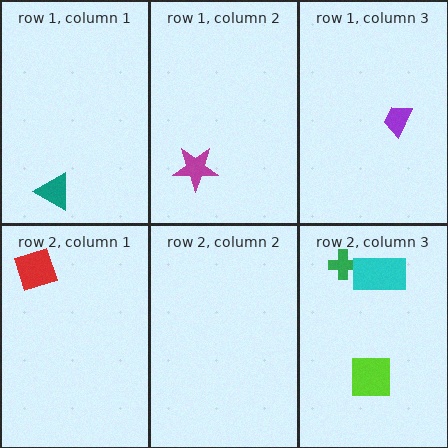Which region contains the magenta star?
The row 1, column 2 region.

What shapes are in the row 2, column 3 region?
The green cross, the cyan rectangle, the lime square.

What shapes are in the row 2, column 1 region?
The red diamond.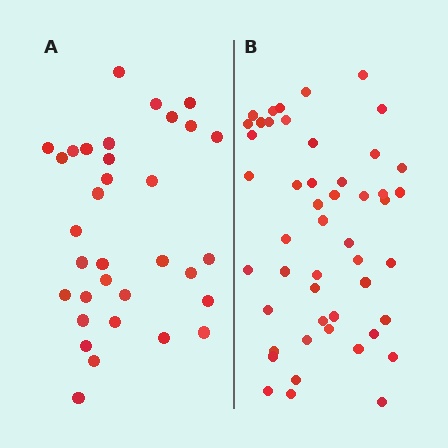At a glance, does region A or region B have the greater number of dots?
Region B (the right region) has more dots.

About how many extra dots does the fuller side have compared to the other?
Region B has approximately 15 more dots than region A.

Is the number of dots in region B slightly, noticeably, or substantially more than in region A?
Region B has substantially more. The ratio is roughly 1.5 to 1.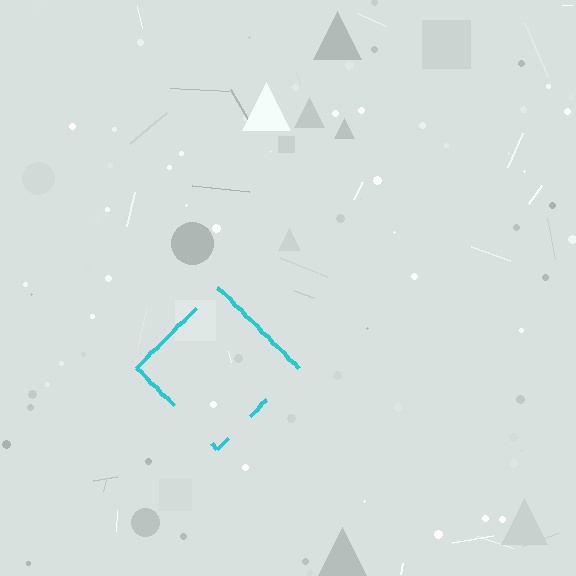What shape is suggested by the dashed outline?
The dashed outline suggests a diamond.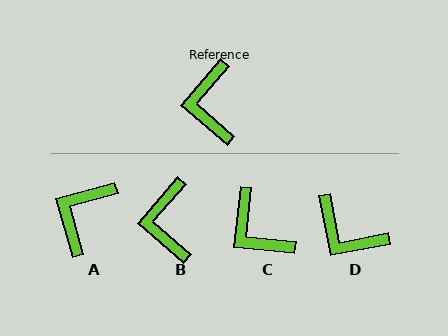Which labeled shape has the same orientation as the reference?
B.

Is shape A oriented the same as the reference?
No, it is off by about 34 degrees.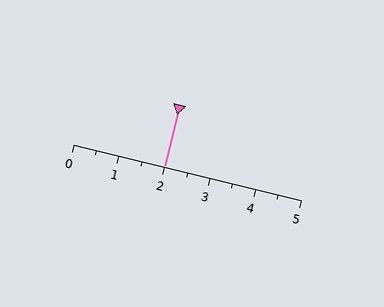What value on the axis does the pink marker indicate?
The marker indicates approximately 2.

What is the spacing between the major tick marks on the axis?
The major ticks are spaced 1 apart.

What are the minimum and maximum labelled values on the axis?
The axis runs from 0 to 5.